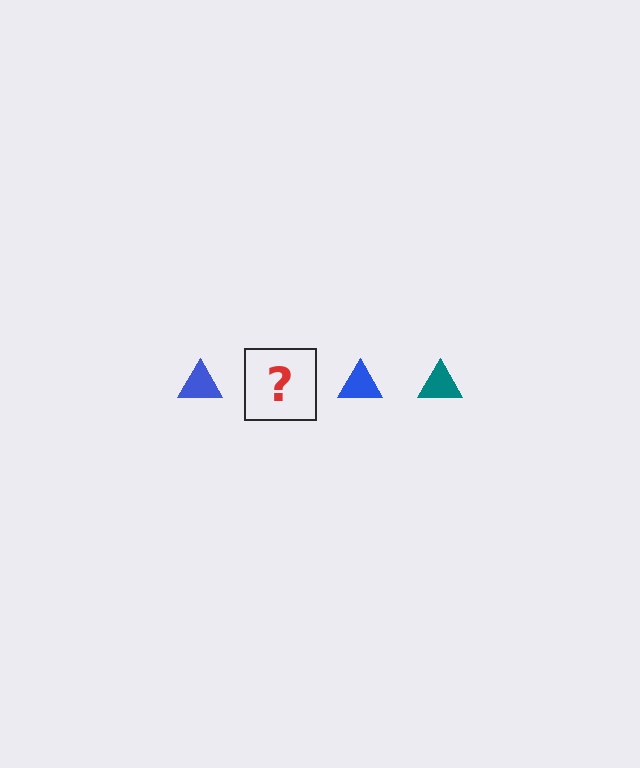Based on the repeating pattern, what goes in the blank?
The blank should be a teal triangle.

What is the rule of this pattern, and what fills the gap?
The rule is that the pattern cycles through blue, teal triangles. The gap should be filled with a teal triangle.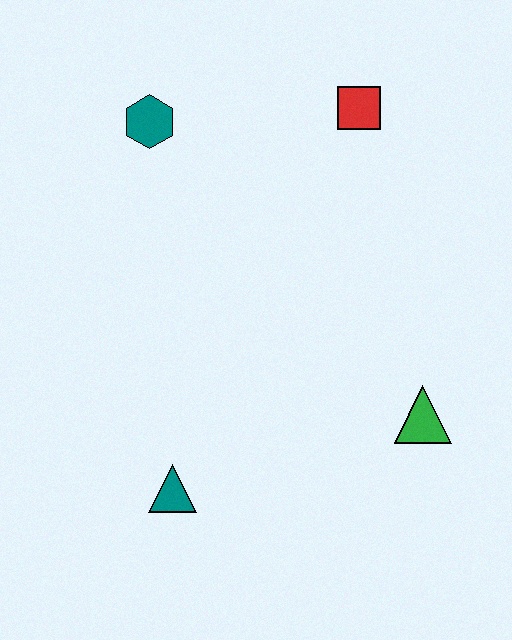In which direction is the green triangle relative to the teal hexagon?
The green triangle is below the teal hexagon.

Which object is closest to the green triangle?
The teal triangle is closest to the green triangle.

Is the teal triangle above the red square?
No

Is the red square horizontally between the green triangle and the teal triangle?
Yes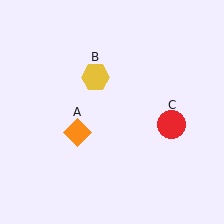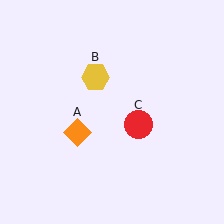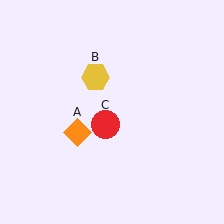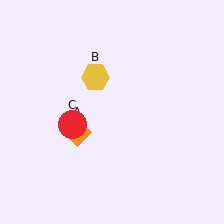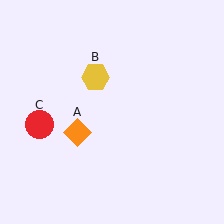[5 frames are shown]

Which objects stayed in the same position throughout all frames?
Orange diamond (object A) and yellow hexagon (object B) remained stationary.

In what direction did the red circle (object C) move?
The red circle (object C) moved left.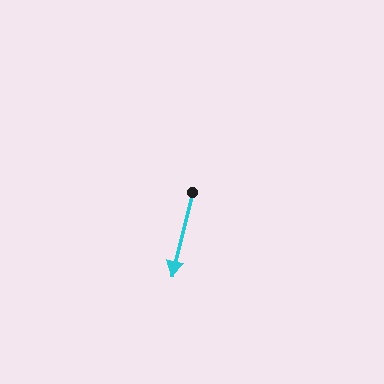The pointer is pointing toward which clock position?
Roughly 6 o'clock.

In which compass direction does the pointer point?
South.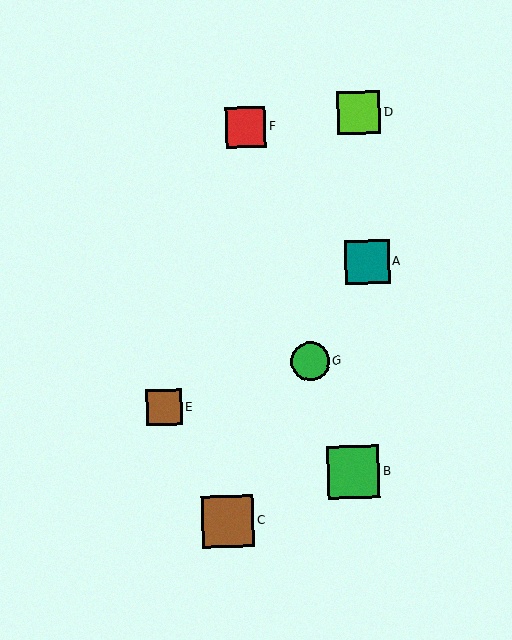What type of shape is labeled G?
Shape G is a green circle.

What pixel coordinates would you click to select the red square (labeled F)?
Click at (246, 127) to select the red square F.